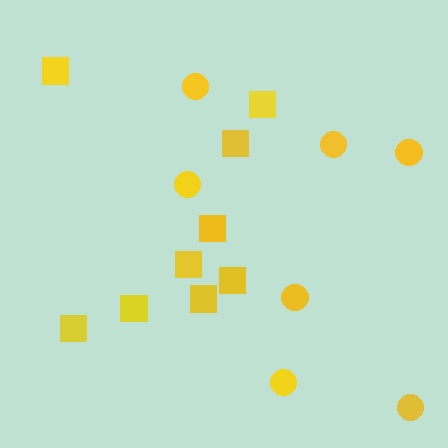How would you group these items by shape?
There are 2 groups: one group of squares (9) and one group of circles (7).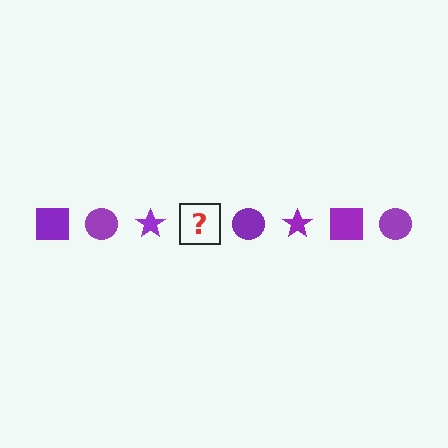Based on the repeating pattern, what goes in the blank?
The blank should be a purple square.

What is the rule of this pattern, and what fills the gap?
The rule is that the pattern cycles through square, circle, star shapes in purple. The gap should be filled with a purple square.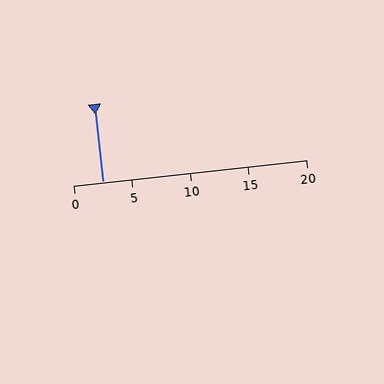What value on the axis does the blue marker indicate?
The marker indicates approximately 2.5.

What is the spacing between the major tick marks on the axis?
The major ticks are spaced 5 apart.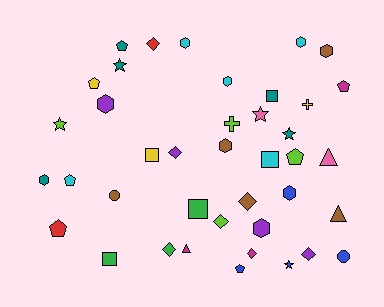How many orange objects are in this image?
There are no orange objects.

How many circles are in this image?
There are 2 circles.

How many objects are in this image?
There are 40 objects.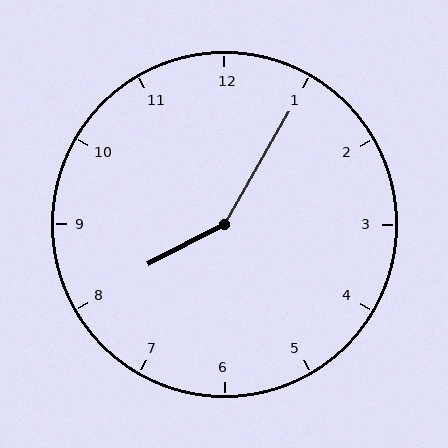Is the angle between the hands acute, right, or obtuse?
It is obtuse.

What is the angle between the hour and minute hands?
Approximately 148 degrees.